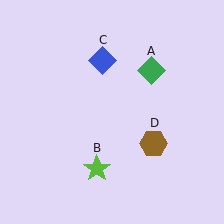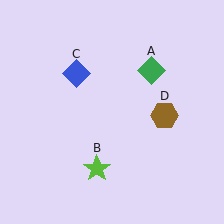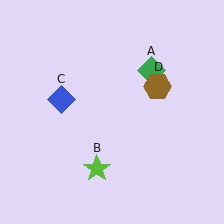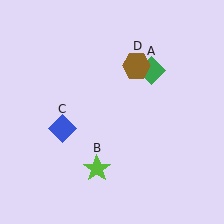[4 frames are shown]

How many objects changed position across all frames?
2 objects changed position: blue diamond (object C), brown hexagon (object D).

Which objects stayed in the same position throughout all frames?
Green diamond (object A) and lime star (object B) remained stationary.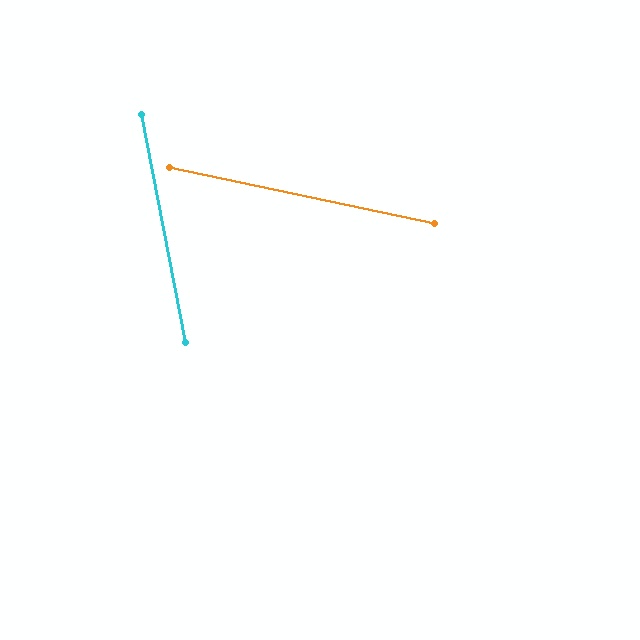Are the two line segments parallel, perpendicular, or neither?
Neither parallel nor perpendicular — they differ by about 67°.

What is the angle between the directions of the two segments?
Approximately 67 degrees.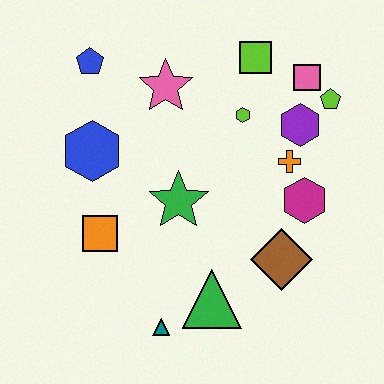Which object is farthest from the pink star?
The teal triangle is farthest from the pink star.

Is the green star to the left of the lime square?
Yes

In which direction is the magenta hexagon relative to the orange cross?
The magenta hexagon is below the orange cross.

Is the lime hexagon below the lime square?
Yes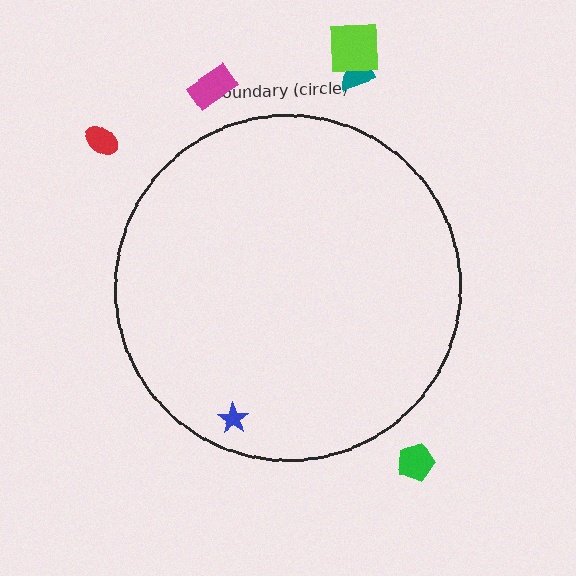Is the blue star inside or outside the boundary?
Inside.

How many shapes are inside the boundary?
1 inside, 5 outside.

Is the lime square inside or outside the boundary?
Outside.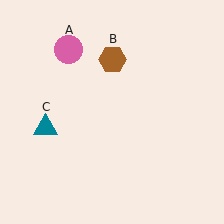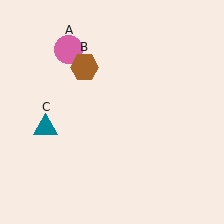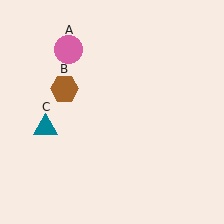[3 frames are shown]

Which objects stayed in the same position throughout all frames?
Pink circle (object A) and teal triangle (object C) remained stationary.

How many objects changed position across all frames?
1 object changed position: brown hexagon (object B).